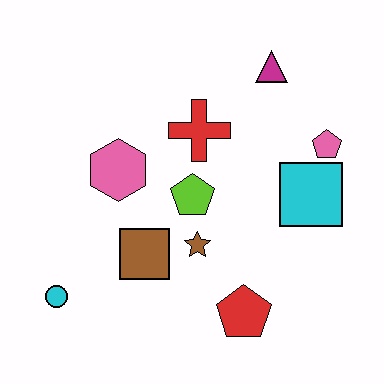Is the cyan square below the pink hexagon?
Yes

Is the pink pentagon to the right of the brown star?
Yes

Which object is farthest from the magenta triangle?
The cyan circle is farthest from the magenta triangle.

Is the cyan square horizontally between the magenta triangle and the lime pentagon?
No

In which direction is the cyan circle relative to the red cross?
The cyan circle is below the red cross.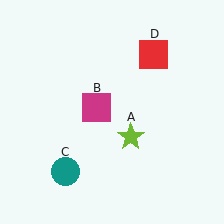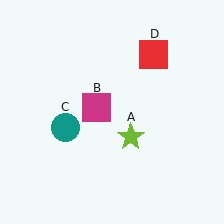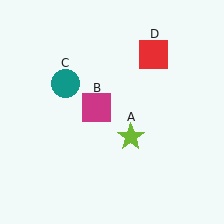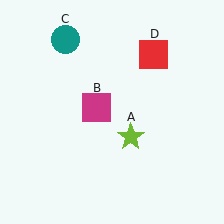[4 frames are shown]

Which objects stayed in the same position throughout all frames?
Lime star (object A) and magenta square (object B) and red square (object D) remained stationary.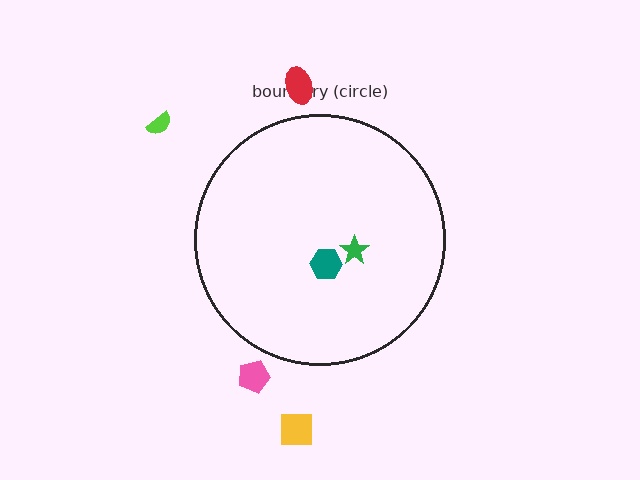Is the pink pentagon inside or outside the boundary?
Outside.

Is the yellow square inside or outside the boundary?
Outside.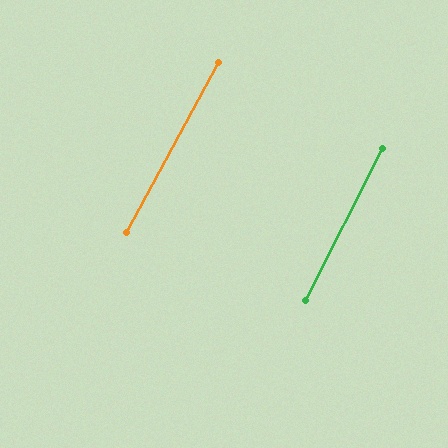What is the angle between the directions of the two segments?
Approximately 1 degree.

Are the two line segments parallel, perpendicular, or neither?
Parallel — their directions differ by only 1.4°.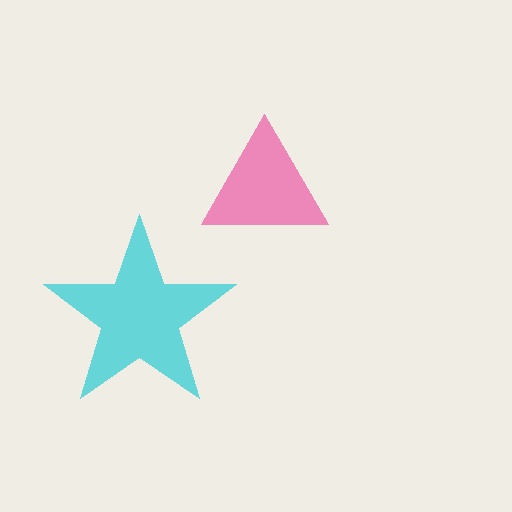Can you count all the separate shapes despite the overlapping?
Yes, there are 2 separate shapes.